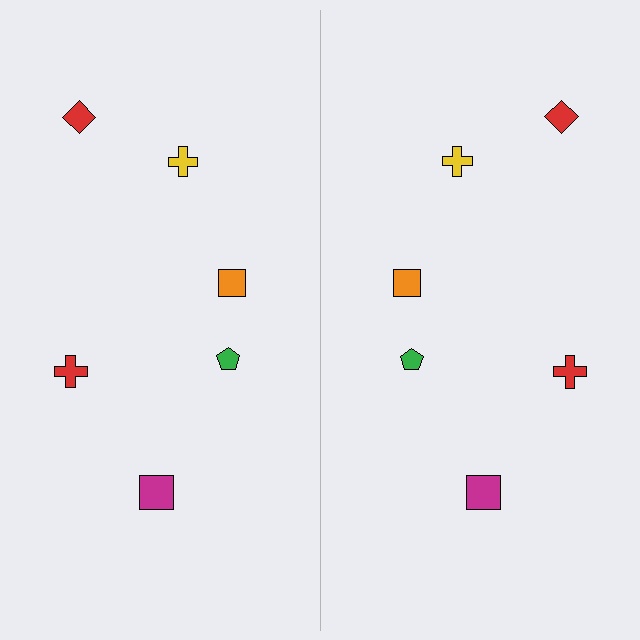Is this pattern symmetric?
Yes, this pattern has bilateral (reflection) symmetry.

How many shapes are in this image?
There are 12 shapes in this image.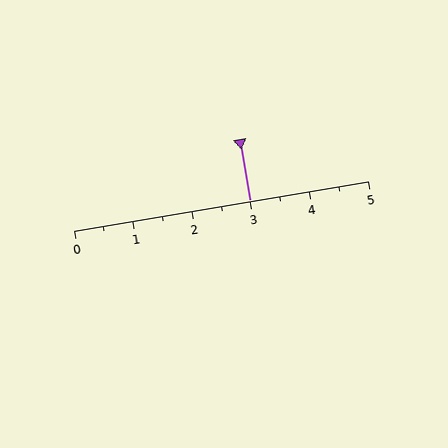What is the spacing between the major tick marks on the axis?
The major ticks are spaced 1 apart.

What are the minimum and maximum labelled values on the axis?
The axis runs from 0 to 5.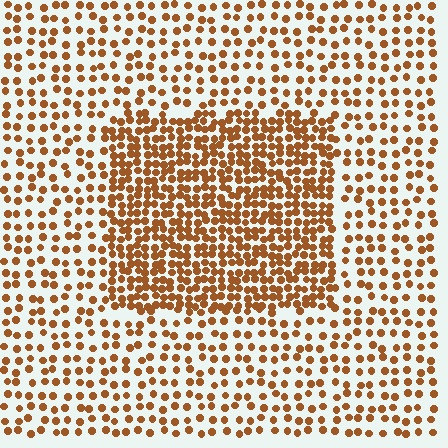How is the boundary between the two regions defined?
The boundary is defined by a change in element density (approximately 2.1x ratio). All elements are the same color, size, and shape.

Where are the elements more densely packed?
The elements are more densely packed inside the rectangle boundary.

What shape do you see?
I see a rectangle.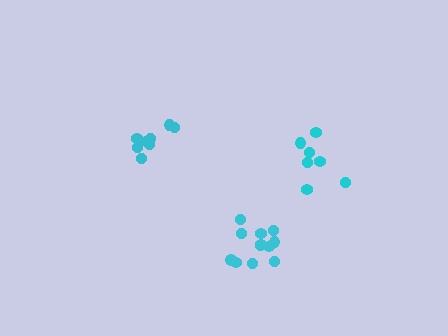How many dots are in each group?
Group 1: 8 dots, Group 2: 12 dots, Group 3: 7 dots (27 total).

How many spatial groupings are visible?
There are 3 spatial groupings.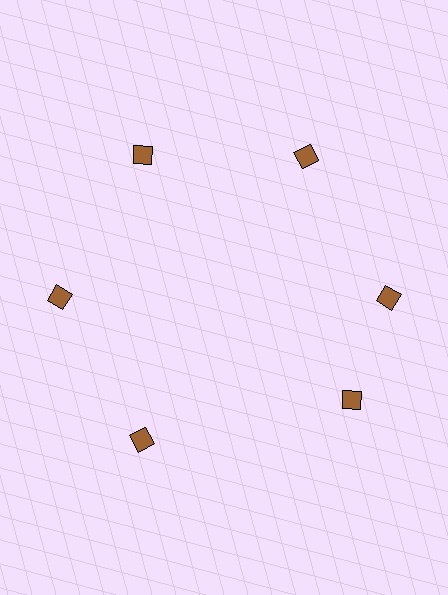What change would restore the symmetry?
The symmetry would be restored by rotating it back into even spacing with its neighbors so that all 6 diamonds sit at equal angles and equal distance from the center.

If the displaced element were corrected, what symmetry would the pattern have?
It would have 6-fold rotational symmetry — the pattern would map onto itself every 60 degrees.